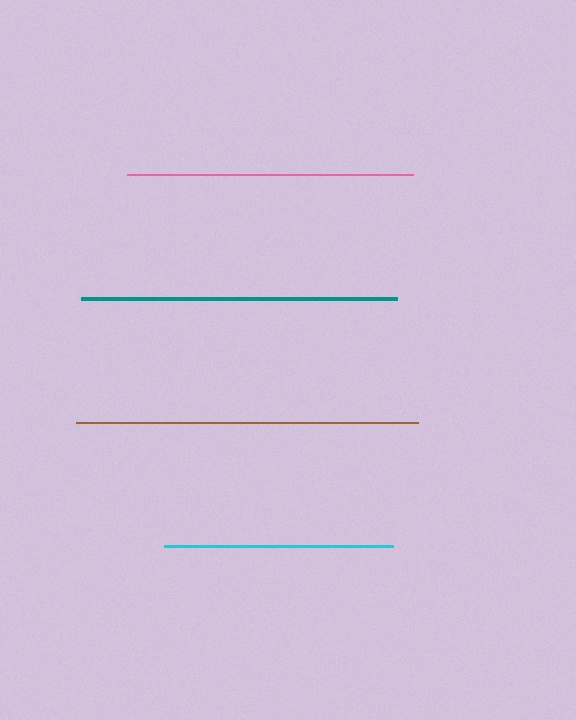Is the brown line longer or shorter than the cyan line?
The brown line is longer than the cyan line.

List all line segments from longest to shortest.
From longest to shortest: brown, teal, pink, cyan.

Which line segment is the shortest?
The cyan line is the shortest at approximately 230 pixels.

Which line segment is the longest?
The brown line is the longest at approximately 342 pixels.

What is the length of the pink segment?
The pink segment is approximately 286 pixels long.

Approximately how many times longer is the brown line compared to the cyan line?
The brown line is approximately 1.5 times the length of the cyan line.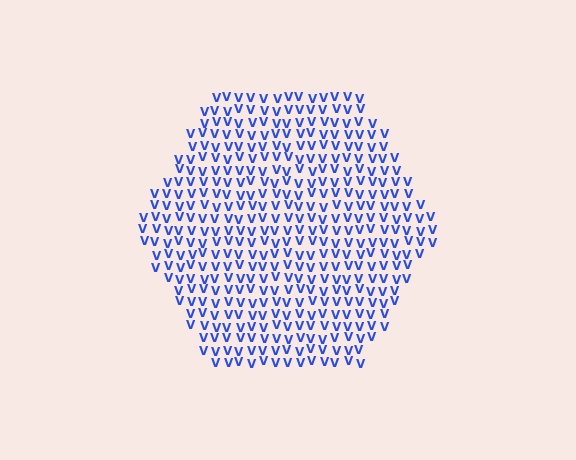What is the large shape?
The large shape is a hexagon.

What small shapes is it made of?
It is made of small letter V's.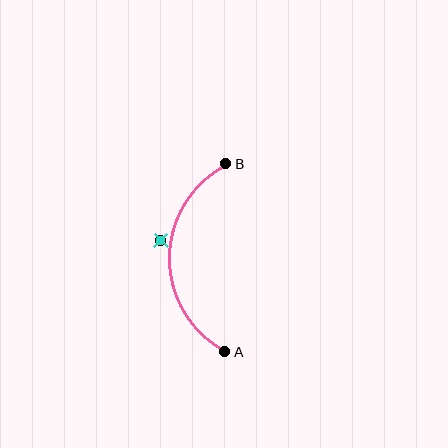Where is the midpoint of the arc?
The arc midpoint is the point on the curve farthest from the straight line joining A and B. It sits to the left of that line.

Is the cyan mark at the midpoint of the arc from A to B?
No — the cyan mark does not lie on the arc at all. It sits slightly outside the curve.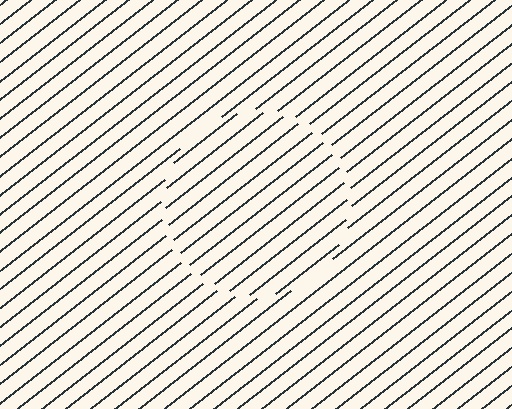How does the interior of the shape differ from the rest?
The interior of the shape contains the same grating, shifted by half a period — the contour is defined by the phase discontinuity where line-ends from the inner and outer gratings abut.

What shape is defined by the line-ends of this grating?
An illusory circle. The interior of the shape contains the same grating, shifted by half a period — the contour is defined by the phase discontinuity where line-ends from the inner and outer gratings abut.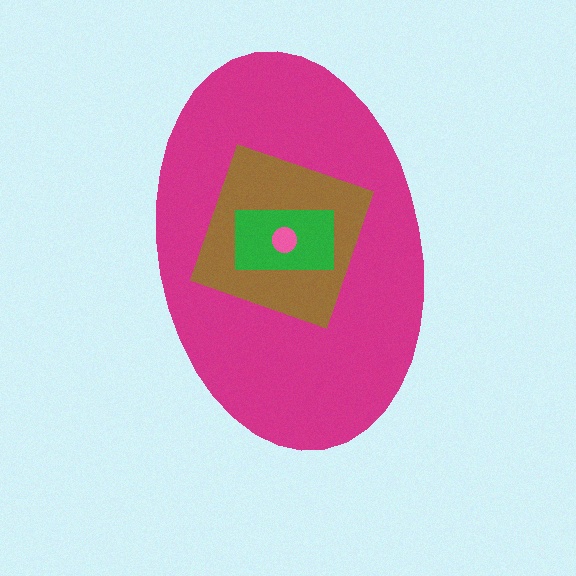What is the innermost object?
The pink circle.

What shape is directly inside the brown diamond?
The green rectangle.